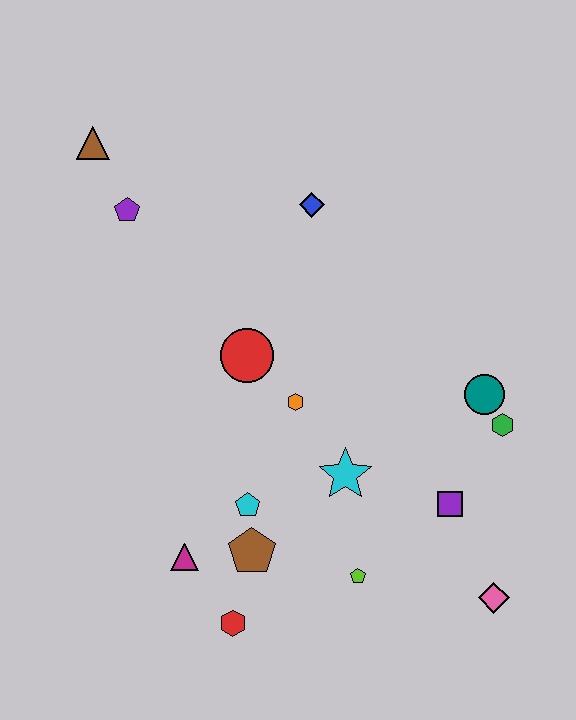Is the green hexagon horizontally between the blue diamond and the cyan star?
No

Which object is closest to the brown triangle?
The purple pentagon is closest to the brown triangle.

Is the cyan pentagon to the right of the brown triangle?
Yes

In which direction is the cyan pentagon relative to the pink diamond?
The cyan pentagon is to the left of the pink diamond.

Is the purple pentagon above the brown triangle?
No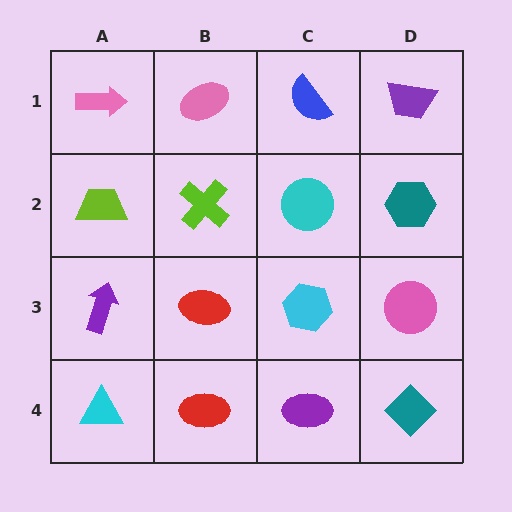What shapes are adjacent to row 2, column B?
A pink ellipse (row 1, column B), a red ellipse (row 3, column B), a lime trapezoid (row 2, column A), a cyan circle (row 2, column C).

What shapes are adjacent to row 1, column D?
A teal hexagon (row 2, column D), a blue semicircle (row 1, column C).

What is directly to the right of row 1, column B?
A blue semicircle.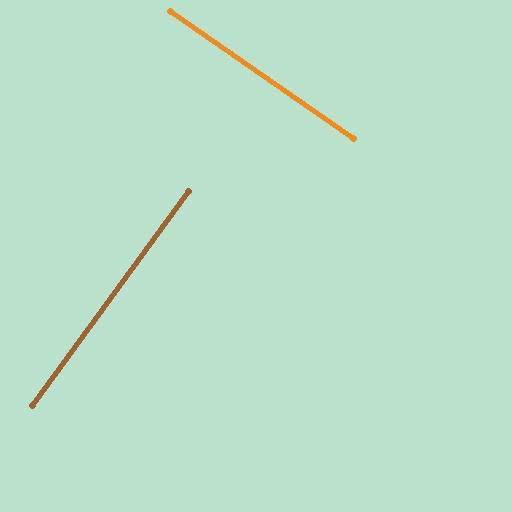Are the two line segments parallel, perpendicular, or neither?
Perpendicular — they meet at approximately 89°.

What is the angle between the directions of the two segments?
Approximately 89 degrees.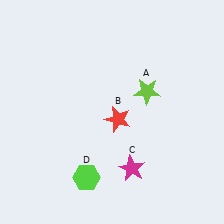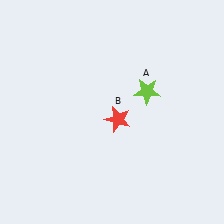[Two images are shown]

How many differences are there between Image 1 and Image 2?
There are 2 differences between the two images.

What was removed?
The magenta star (C), the lime hexagon (D) were removed in Image 2.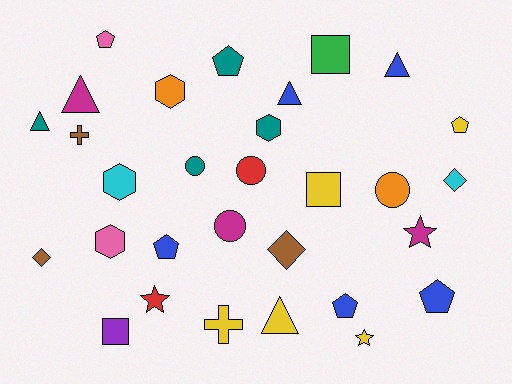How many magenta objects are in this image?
There are 3 magenta objects.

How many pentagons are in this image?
There are 6 pentagons.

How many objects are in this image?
There are 30 objects.